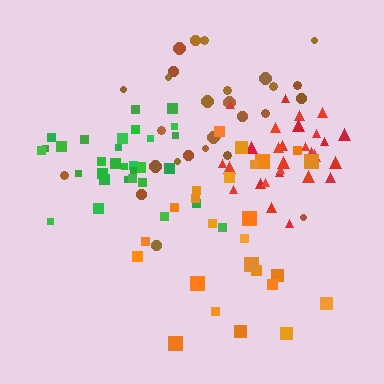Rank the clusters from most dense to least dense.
red, green, orange, brown.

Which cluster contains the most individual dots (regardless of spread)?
Green (31).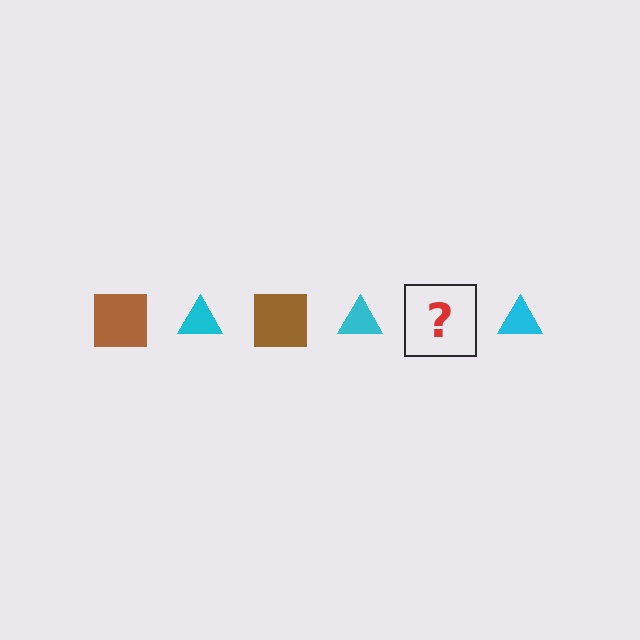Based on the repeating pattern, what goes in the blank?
The blank should be a brown square.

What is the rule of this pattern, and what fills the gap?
The rule is that the pattern alternates between brown square and cyan triangle. The gap should be filled with a brown square.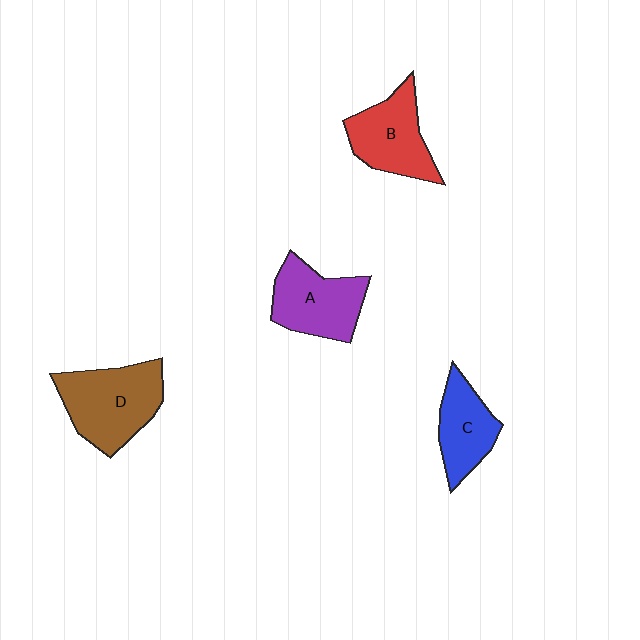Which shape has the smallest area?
Shape C (blue).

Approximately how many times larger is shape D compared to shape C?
Approximately 1.5 times.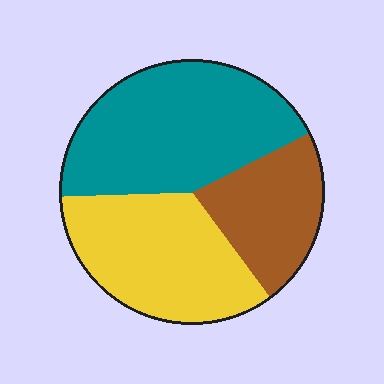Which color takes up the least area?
Brown, at roughly 20%.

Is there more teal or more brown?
Teal.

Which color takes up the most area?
Teal, at roughly 45%.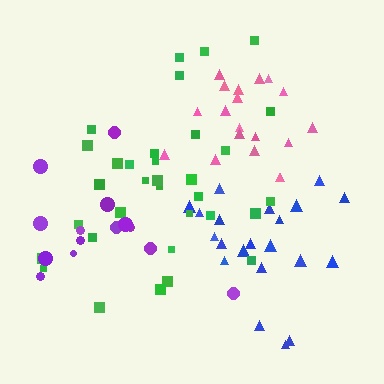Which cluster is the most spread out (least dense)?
Blue.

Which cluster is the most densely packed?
Pink.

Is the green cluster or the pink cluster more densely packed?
Pink.